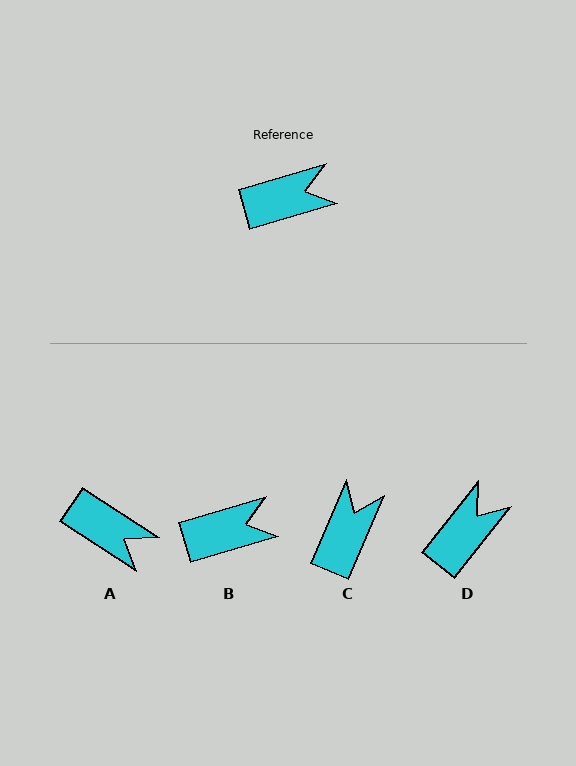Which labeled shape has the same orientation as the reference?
B.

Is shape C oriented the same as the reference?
No, it is off by about 51 degrees.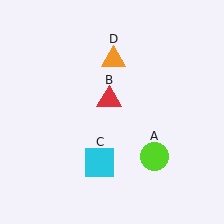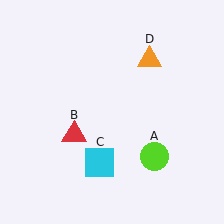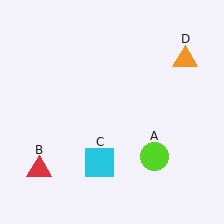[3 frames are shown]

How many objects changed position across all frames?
2 objects changed position: red triangle (object B), orange triangle (object D).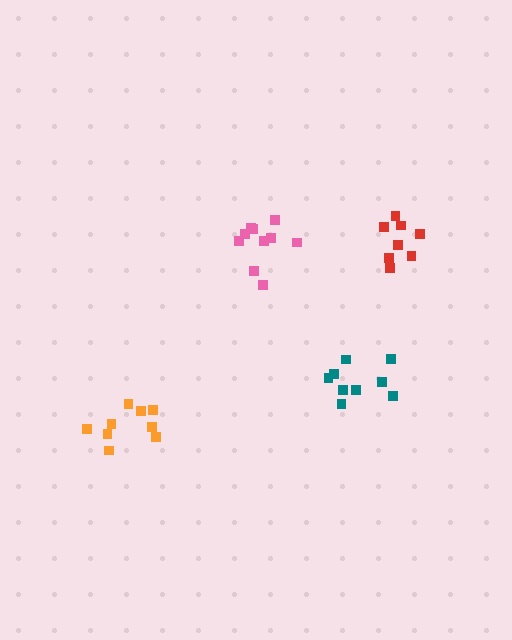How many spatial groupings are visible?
There are 4 spatial groupings.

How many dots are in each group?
Group 1: 9 dots, Group 2: 9 dots, Group 3: 8 dots, Group 4: 10 dots (36 total).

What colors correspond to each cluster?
The clusters are colored: orange, teal, red, pink.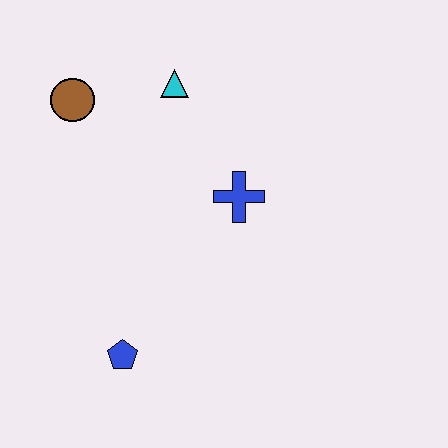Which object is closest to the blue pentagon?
The blue cross is closest to the blue pentagon.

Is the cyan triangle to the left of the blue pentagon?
No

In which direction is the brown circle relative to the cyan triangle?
The brown circle is to the left of the cyan triangle.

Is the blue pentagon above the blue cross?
No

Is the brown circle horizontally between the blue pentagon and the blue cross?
No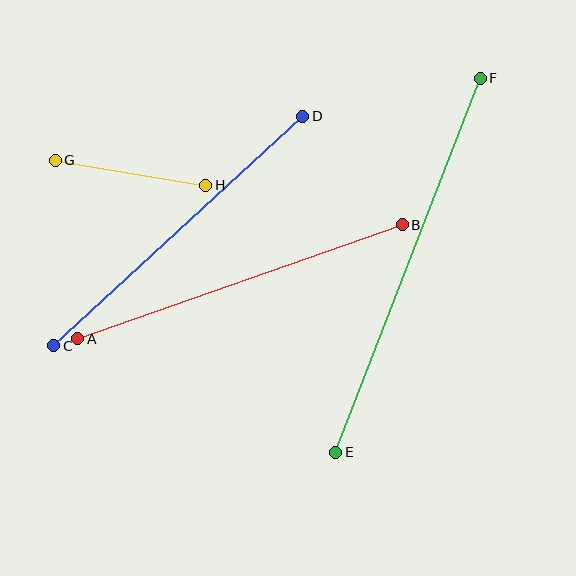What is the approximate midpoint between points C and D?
The midpoint is at approximately (178, 231) pixels.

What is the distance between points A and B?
The distance is approximately 344 pixels.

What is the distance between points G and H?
The distance is approximately 153 pixels.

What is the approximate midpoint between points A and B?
The midpoint is at approximately (240, 282) pixels.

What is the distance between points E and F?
The distance is approximately 401 pixels.